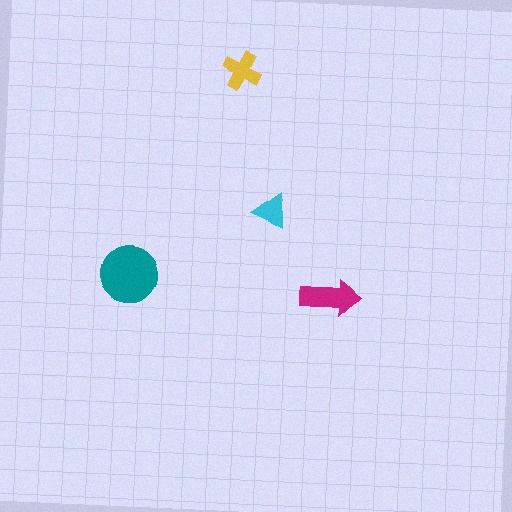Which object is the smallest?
The cyan triangle.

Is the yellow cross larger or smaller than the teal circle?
Smaller.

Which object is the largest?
The teal circle.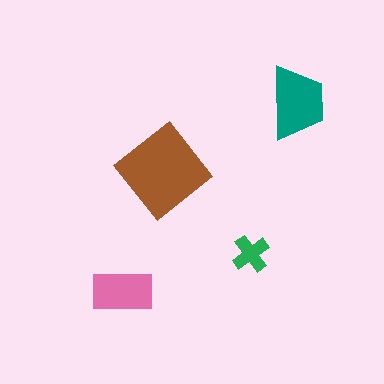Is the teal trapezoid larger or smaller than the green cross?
Larger.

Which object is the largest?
The brown diamond.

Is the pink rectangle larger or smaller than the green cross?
Larger.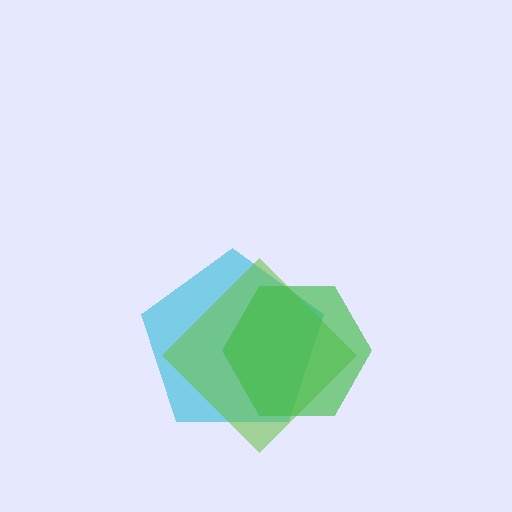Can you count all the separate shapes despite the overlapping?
Yes, there are 3 separate shapes.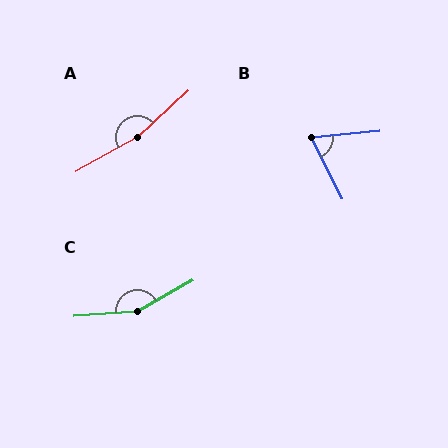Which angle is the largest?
A, at approximately 167 degrees.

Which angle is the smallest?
B, at approximately 69 degrees.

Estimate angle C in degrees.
Approximately 154 degrees.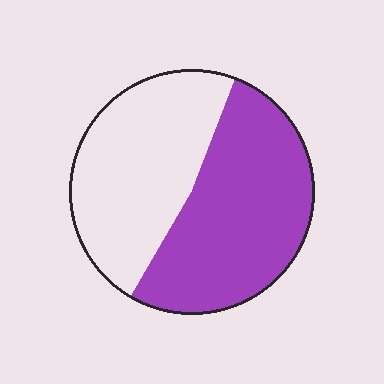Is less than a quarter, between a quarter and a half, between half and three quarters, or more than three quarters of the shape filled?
Between half and three quarters.